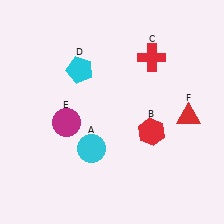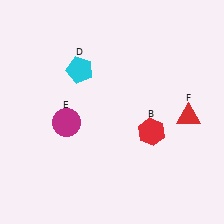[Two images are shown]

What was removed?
The red cross (C), the cyan circle (A) were removed in Image 2.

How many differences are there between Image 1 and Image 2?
There are 2 differences between the two images.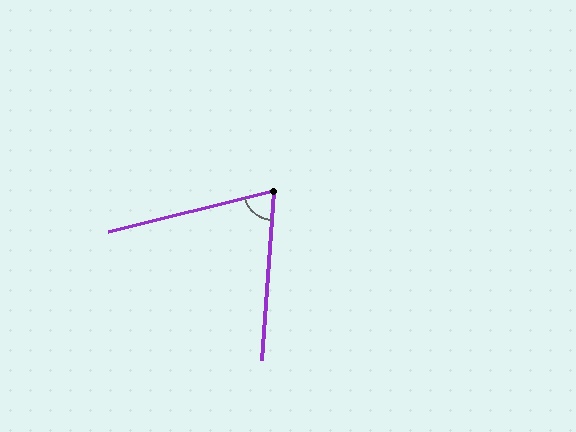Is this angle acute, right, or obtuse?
It is acute.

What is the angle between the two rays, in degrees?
Approximately 72 degrees.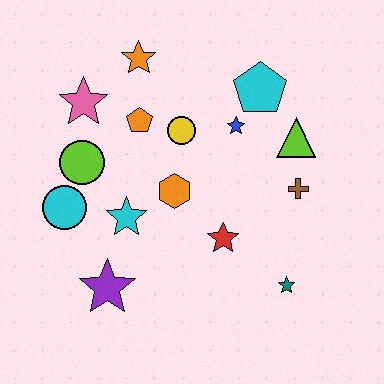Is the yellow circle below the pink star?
Yes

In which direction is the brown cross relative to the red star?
The brown cross is to the right of the red star.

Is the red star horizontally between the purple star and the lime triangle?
Yes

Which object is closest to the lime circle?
The cyan circle is closest to the lime circle.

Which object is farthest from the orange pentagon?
The teal star is farthest from the orange pentagon.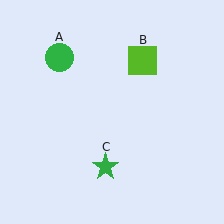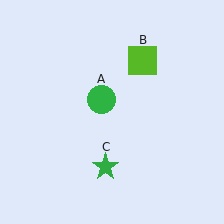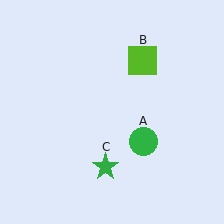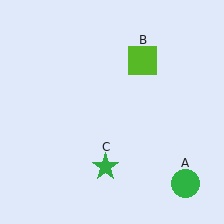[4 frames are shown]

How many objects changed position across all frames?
1 object changed position: green circle (object A).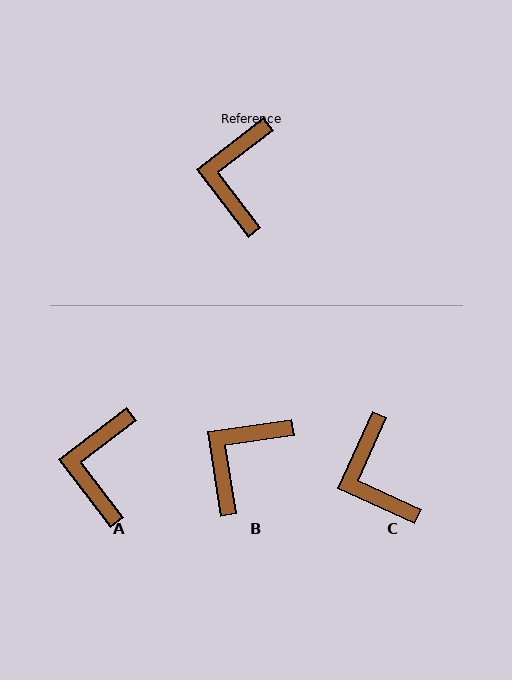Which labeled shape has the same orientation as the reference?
A.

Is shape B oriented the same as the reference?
No, it is off by about 29 degrees.